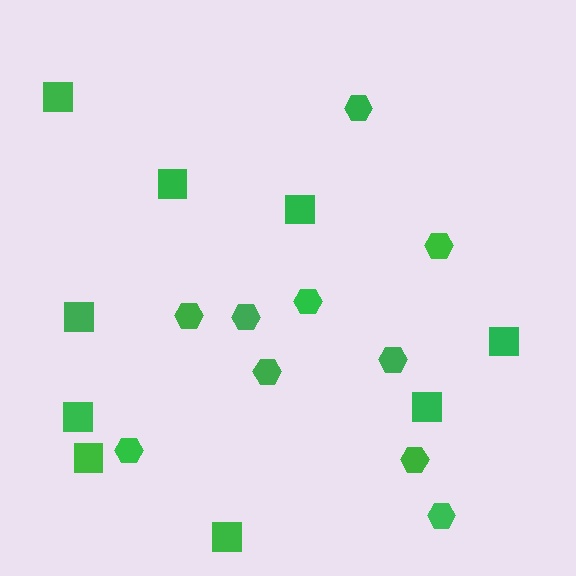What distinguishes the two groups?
There are 2 groups: one group of hexagons (10) and one group of squares (9).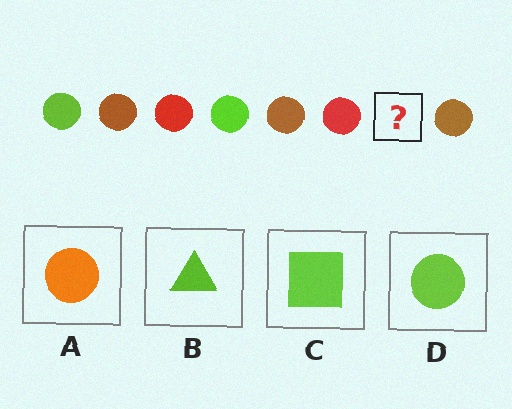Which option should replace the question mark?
Option D.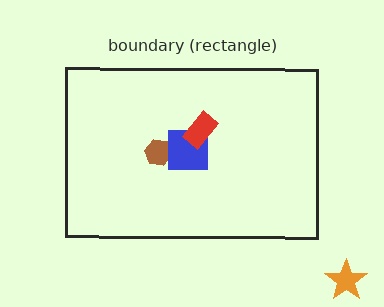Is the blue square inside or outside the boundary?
Inside.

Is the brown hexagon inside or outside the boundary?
Inside.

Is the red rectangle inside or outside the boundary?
Inside.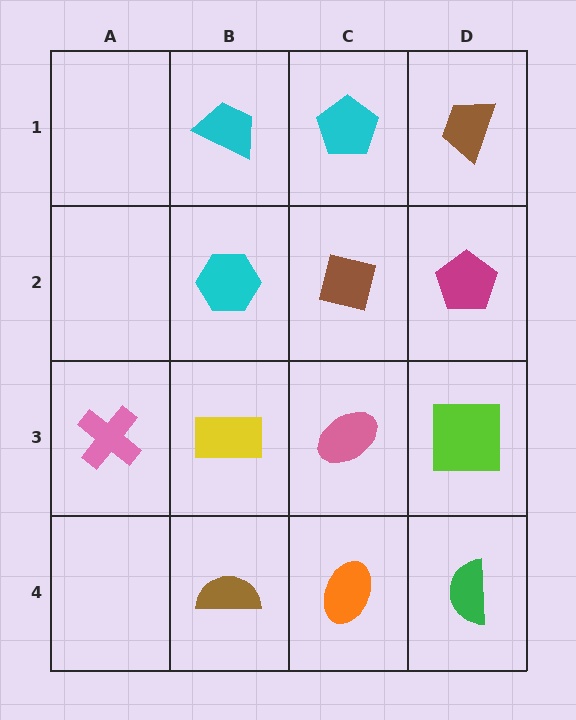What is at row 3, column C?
A pink ellipse.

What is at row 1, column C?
A cyan pentagon.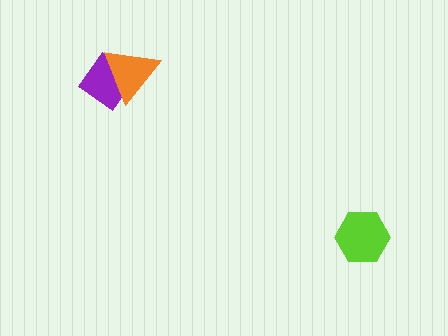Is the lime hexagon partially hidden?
No, no other shape covers it.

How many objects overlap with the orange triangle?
1 object overlaps with the orange triangle.